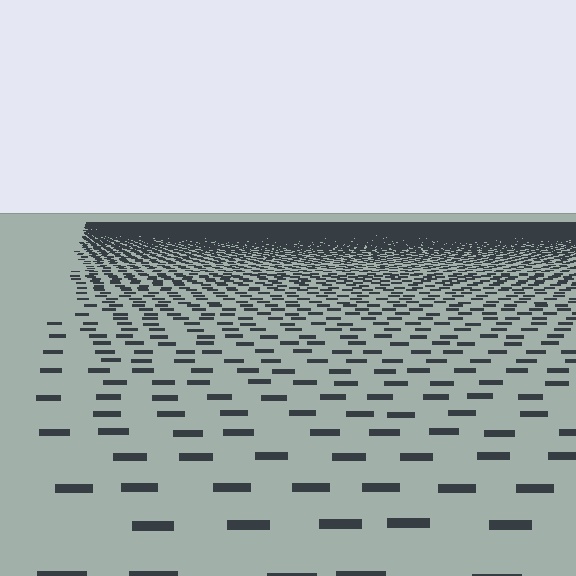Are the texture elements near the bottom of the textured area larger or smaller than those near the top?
Larger. Near the bottom, elements are closer to the viewer and appear at a bigger on-screen size.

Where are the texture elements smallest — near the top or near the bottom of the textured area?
Near the top.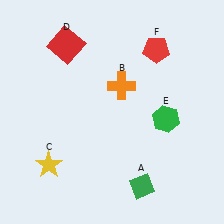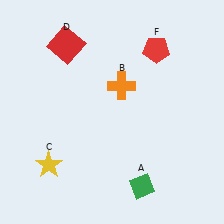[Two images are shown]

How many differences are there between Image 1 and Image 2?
There is 1 difference between the two images.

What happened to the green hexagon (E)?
The green hexagon (E) was removed in Image 2. It was in the bottom-right area of Image 1.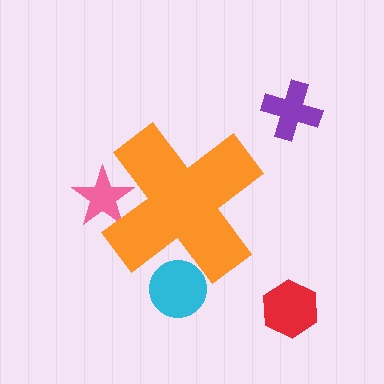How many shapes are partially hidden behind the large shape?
2 shapes are partially hidden.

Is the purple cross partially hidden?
No, the purple cross is fully visible.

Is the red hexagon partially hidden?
No, the red hexagon is fully visible.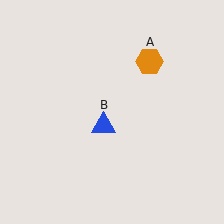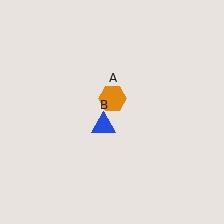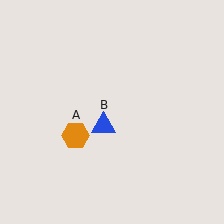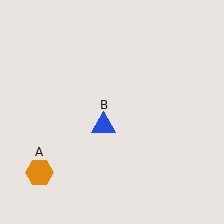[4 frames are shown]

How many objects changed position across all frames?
1 object changed position: orange hexagon (object A).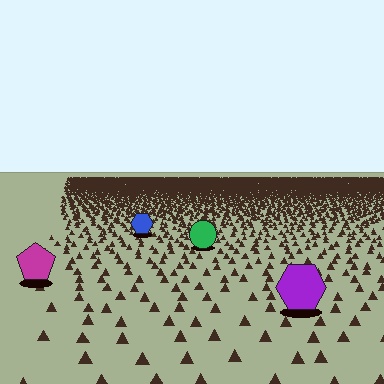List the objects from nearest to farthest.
From nearest to farthest: the purple hexagon, the magenta pentagon, the green circle, the blue hexagon.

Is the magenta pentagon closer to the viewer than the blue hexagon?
Yes. The magenta pentagon is closer — you can tell from the texture gradient: the ground texture is coarser near it.